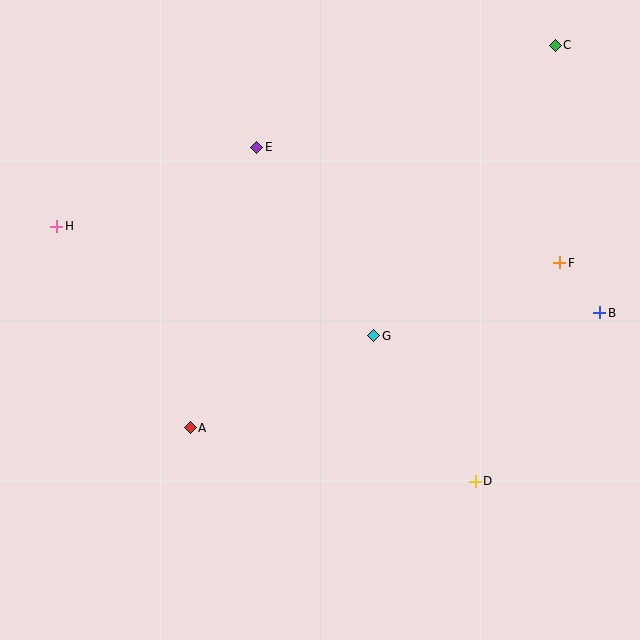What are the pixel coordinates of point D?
Point D is at (475, 481).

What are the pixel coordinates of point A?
Point A is at (190, 428).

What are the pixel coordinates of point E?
Point E is at (257, 147).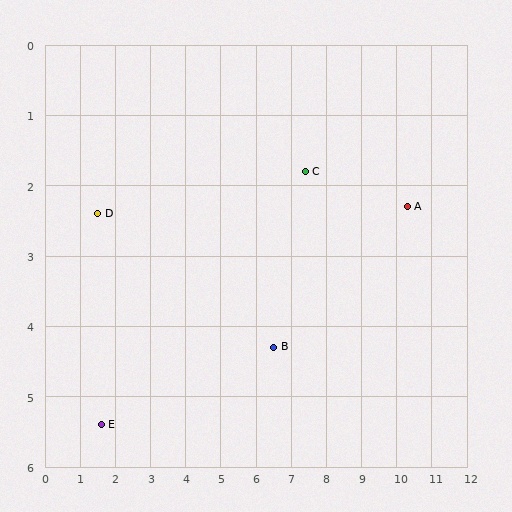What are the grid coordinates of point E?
Point E is at approximately (1.6, 5.4).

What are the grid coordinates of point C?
Point C is at approximately (7.4, 1.8).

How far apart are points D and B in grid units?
Points D and B are about 5.3 grid units apart.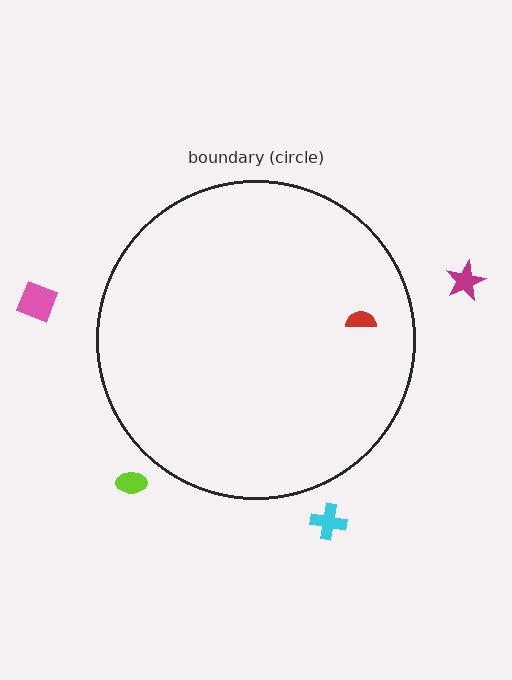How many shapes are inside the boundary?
1 inside, 4 outside.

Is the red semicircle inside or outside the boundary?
Inside.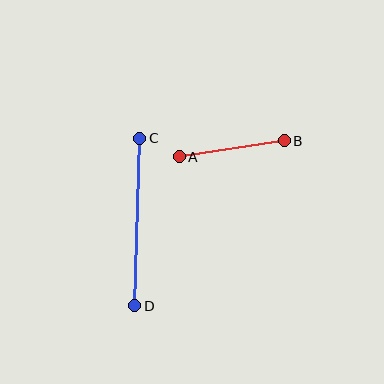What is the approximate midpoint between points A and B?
The midpoint is at approximately (232, 149) pixels.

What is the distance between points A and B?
The distance is approximately 106 pixels.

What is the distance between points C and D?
The distance is approximately 168 pixels.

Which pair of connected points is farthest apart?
Points C and D are farthest apart.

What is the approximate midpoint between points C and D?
The midpoint is at approximately (137, 222) pixels.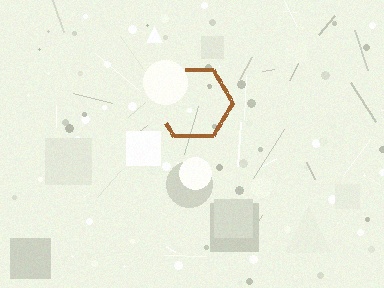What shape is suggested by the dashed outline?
The dashed outline suggests a hexagon.